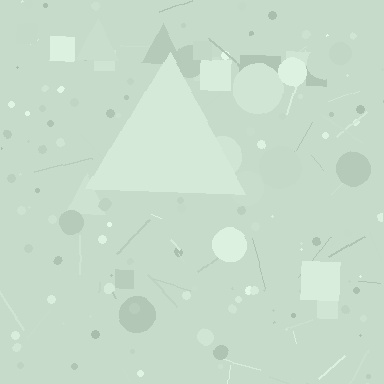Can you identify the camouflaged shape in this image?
The camouflaged shape is a triangle.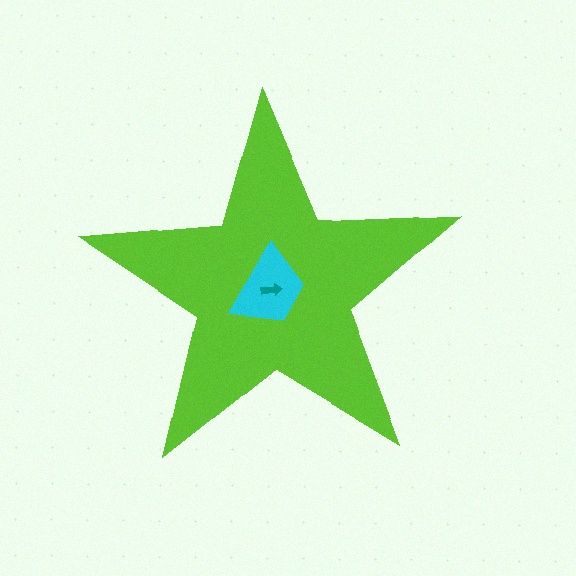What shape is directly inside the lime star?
The cyan trapezoid.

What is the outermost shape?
The lime star.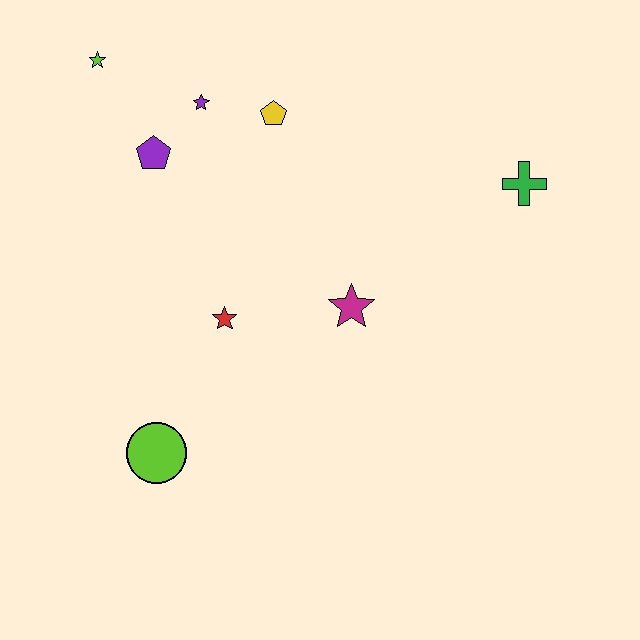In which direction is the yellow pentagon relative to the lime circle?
The yellow pentagon is above the lime circle.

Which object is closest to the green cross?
The magenta star is closest to the green cross.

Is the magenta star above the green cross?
No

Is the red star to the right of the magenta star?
No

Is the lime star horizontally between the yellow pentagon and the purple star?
No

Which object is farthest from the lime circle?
The green cross is farthest from the lime circle.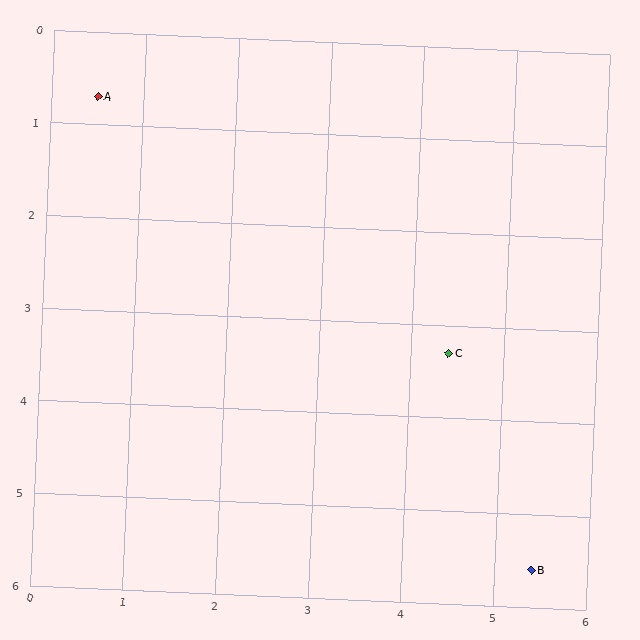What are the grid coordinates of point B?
Point B is at approximately (5.4, 5.6).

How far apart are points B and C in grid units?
Points B and C are about 2.5 grid units apart.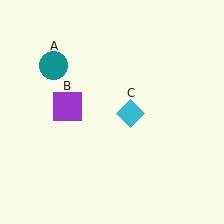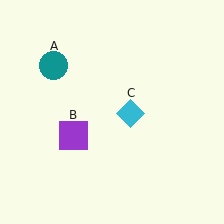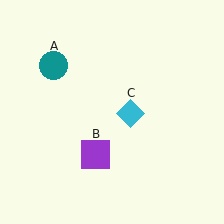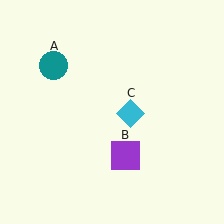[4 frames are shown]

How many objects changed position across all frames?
1 object changed position: purple square (object B).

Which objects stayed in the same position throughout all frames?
Teal circle (object A) and cyan diamond (object C) remained stationary.